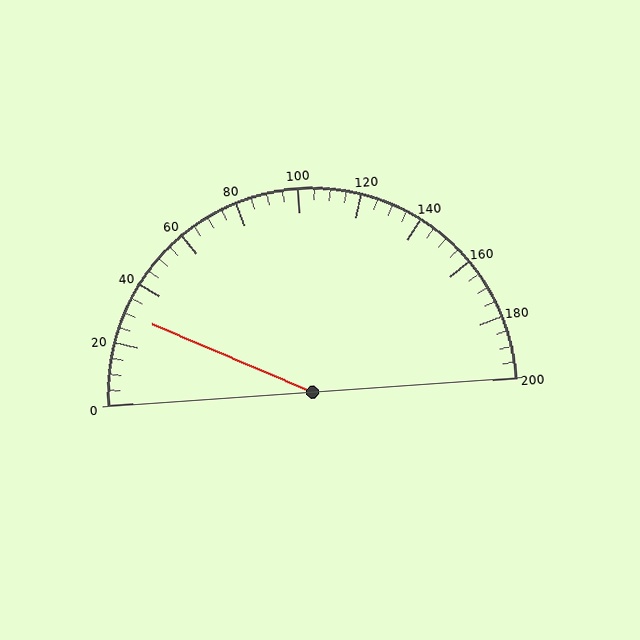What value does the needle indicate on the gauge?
The needle indicates approximately 30.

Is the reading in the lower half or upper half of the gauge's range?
The reading is in the lower half of the range (0 to 200).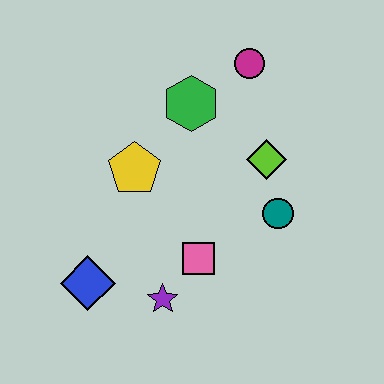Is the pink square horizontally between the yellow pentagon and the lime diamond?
Yes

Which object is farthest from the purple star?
The magenta circle is farthest from the purple star.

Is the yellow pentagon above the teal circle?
Yes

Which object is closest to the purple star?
The pink square is closest to the purple star.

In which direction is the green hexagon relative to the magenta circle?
The green hexagon is to the left of the magenta circle.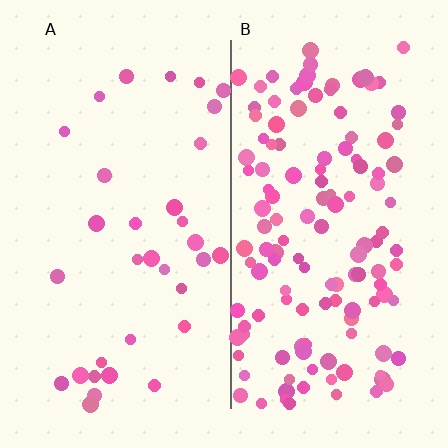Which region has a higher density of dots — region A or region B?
B (the right).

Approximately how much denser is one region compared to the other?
Approximately 4.0× — region B over region A.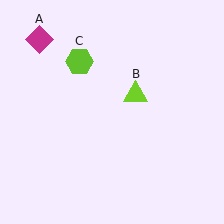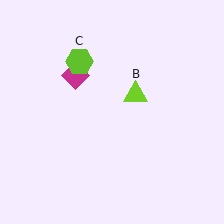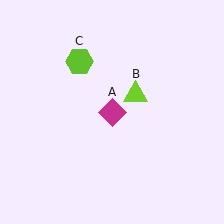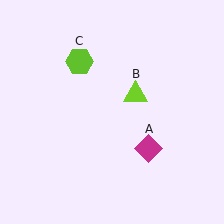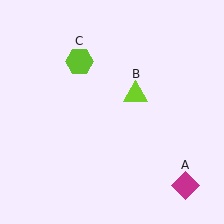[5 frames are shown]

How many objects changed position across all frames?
1 object changed position: magenta diamond (object A).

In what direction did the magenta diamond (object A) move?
The magenta diamond (object A) moved down and to the right.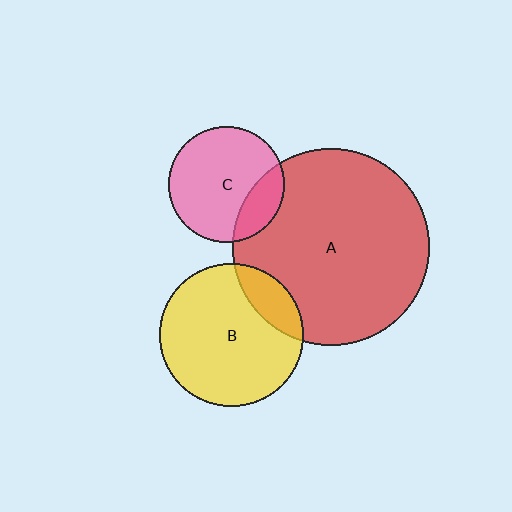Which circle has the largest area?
Circle A (red).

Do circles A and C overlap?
Yes.